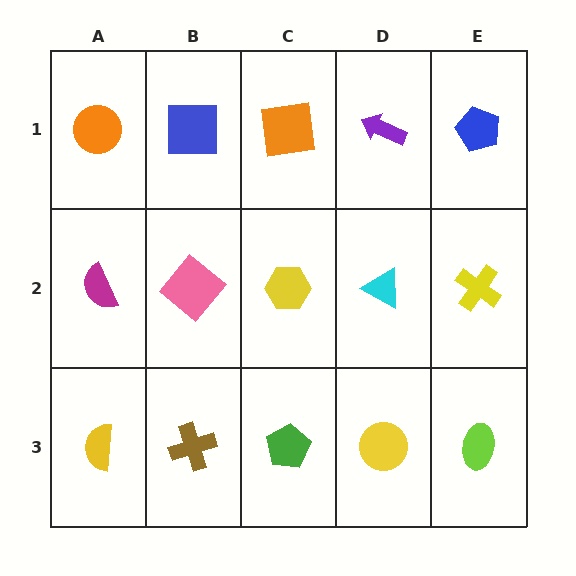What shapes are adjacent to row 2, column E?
A blue pentagon (row 1, column E), a lime ellipse (row 3, column E), a cyan triangle (row 2, column D).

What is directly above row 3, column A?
A magenta semicircle.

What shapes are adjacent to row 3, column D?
A cyan triangle (row 2, column D), a green pentagon (row 3, column C), a lime ellipse (row 3, column E).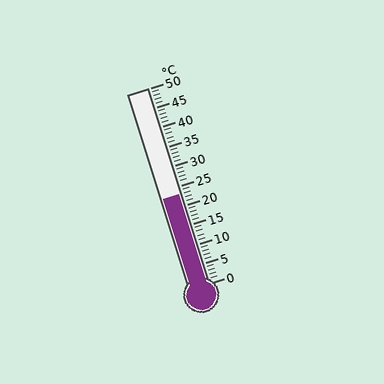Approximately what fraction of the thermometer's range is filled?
The thermometer is filled to approximately 45% of its range.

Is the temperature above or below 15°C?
The temperature is above 15°C.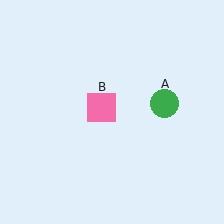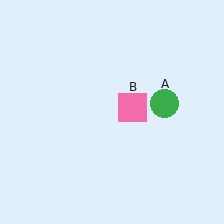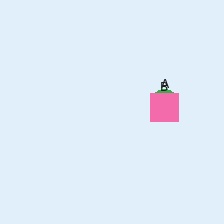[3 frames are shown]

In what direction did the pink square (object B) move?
The pink square (object B) moved right.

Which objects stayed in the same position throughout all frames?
Green circle (object A) remained stationary.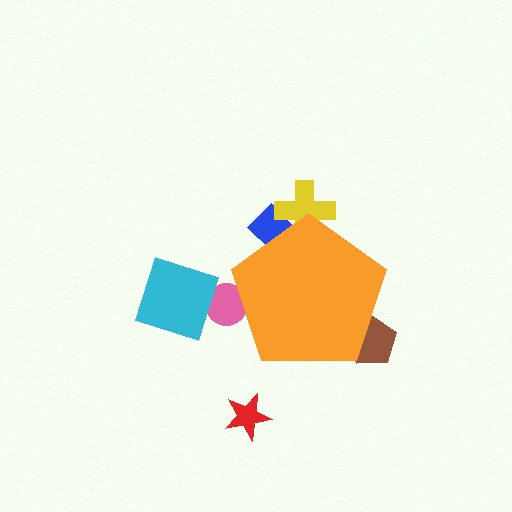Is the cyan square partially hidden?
No, the cyan square is fully visible.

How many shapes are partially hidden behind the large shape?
4 shapes are partially hidden.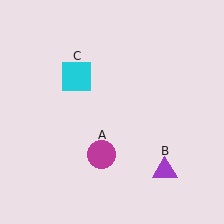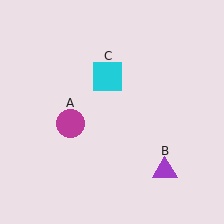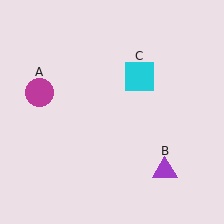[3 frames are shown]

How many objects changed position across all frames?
2 objects changed position: magenta circle (object A), cyan square (object C).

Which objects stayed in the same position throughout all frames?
Purple triangle (object B) remained stationary.